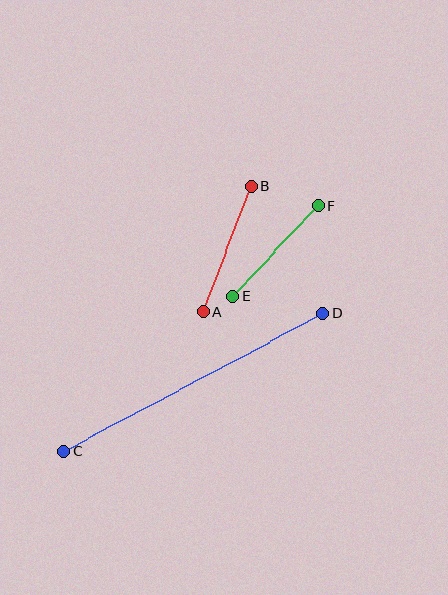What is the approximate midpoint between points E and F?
The midpoint is at approximately (275, 251) pixels.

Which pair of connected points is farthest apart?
Points C and D are farthest apart.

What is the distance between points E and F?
The distance is approximately 124 pixels.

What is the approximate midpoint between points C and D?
The midpoint is at approximately (193, 382) pixels.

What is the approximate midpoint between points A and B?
The midpoint is at approximately (227, 249) pixels.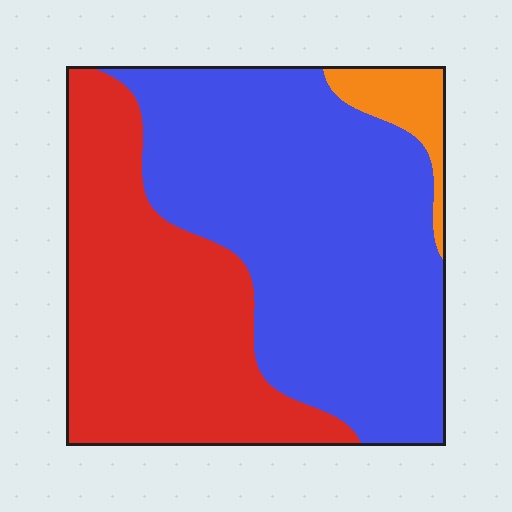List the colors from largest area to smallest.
From largest to smallest: blue, red, orange.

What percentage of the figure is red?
Red takes up about two fifths (2/5) of the figure.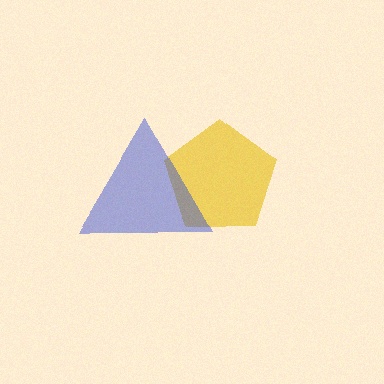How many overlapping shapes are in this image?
There are 2 overlapping shapes in the image.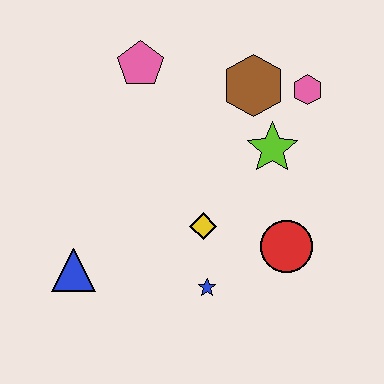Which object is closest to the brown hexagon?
The pink hexagon is closest to the brown hexagon.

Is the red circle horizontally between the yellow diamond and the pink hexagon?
Yes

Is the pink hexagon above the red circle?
Yes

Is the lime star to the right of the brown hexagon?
Yes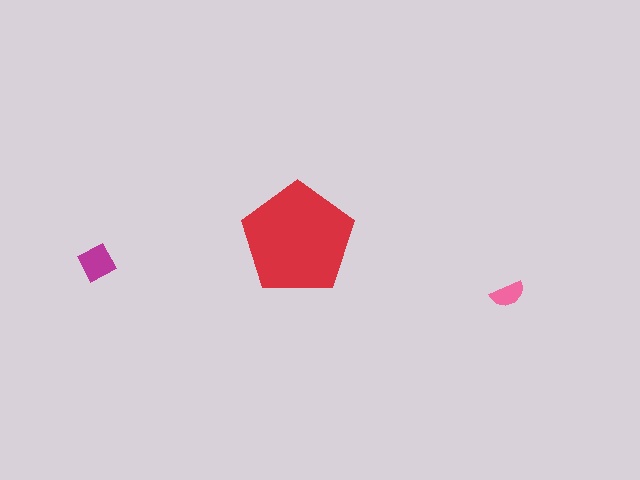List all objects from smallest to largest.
The pink semicircle, the magenta diamond, the red pentagon.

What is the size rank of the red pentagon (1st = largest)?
1st.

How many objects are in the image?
There are 3 objects in the image.